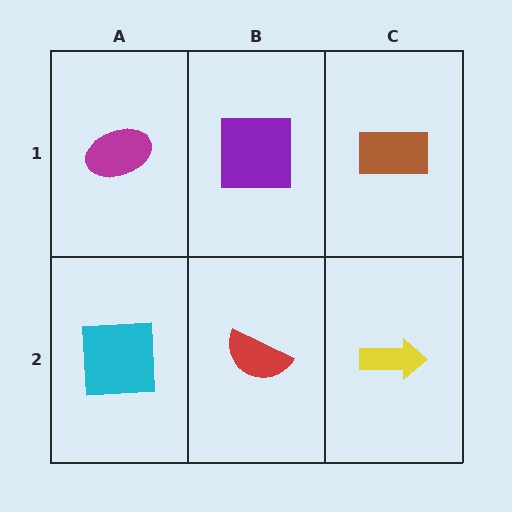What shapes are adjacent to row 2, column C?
A brown rectangle (row 1, column C), a red semicircle (row 2, column B).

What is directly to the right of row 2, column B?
A yellow arrow.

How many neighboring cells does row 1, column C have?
2.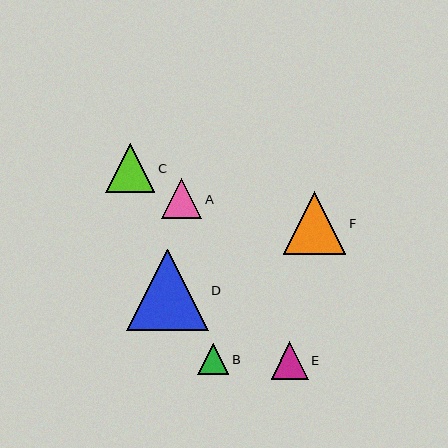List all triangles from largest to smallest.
From largest to smallest: D, F, C, A, E, B.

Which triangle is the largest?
Triangle D is the largest with a size of approximately 82 pixels.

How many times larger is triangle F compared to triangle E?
Triangle F is approximately 1.7 times the size of triangle E.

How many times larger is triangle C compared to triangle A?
Triangle C is approximately 1.2 times the size of triangle A.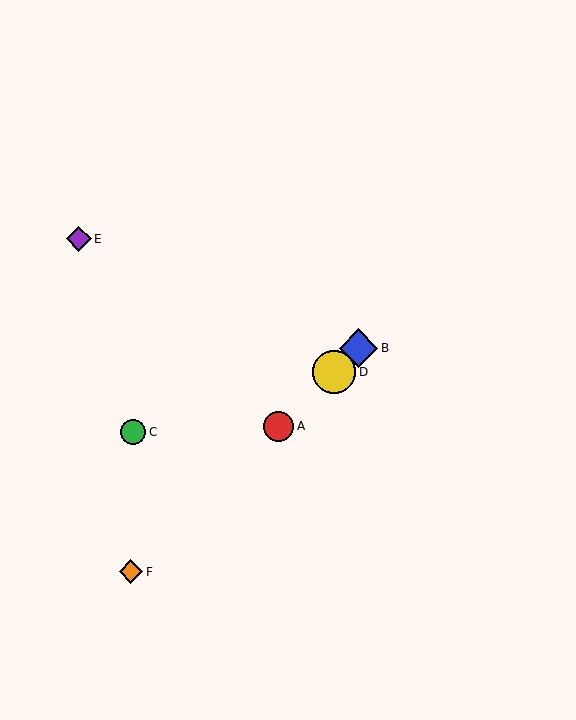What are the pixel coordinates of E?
Object E is at (79, 239).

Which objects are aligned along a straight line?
Objects A, B, D, F are aligned along a straight line.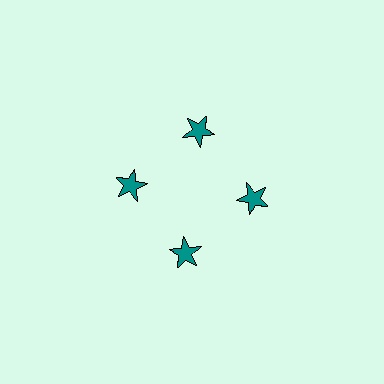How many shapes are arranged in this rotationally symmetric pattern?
There are 4 shapes, arranged in 4 groups of 1.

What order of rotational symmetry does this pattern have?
This pattern has 4-fold rotational symmetry.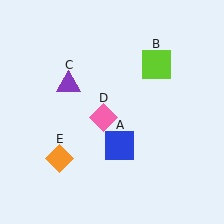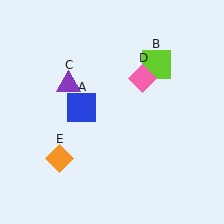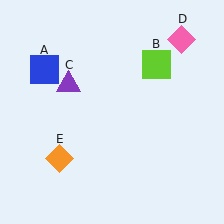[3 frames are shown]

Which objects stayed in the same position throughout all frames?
Lime square (object B) and purple triangle (object C) and orange diamond (object E) remained stationary.